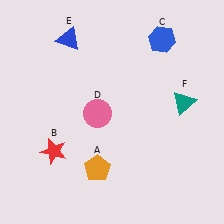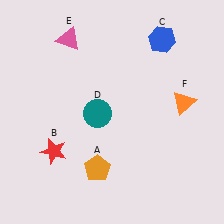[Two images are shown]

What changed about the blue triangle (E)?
In Image 1, E is blue. In Image 2, it changed to pink.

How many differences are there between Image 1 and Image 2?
There are 3 differences between the two images.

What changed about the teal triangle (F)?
In Image 1, F is teal. In Image 2, it changed to orange.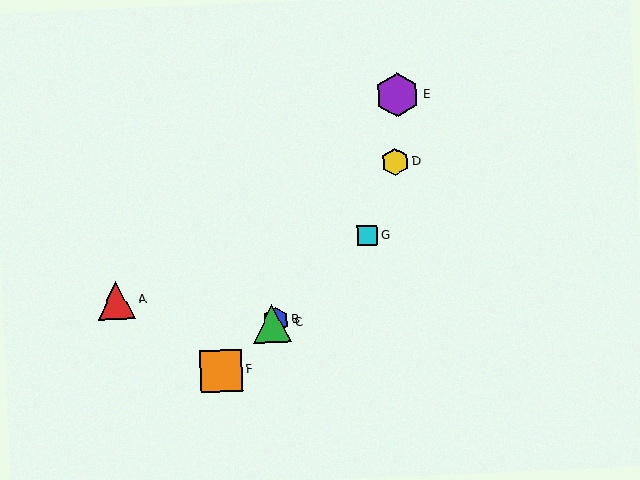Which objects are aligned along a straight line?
Objects B, C, F, G are aligned along a straight line.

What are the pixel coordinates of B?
Object B is at (276, 320).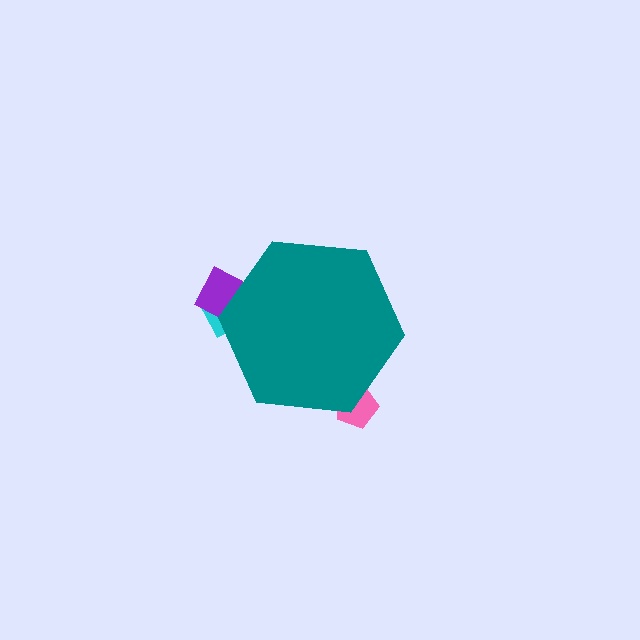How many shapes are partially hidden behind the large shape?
3 shapes are partially hidden.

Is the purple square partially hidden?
Yes, the purple square is partially hidden behind the teal hexagon.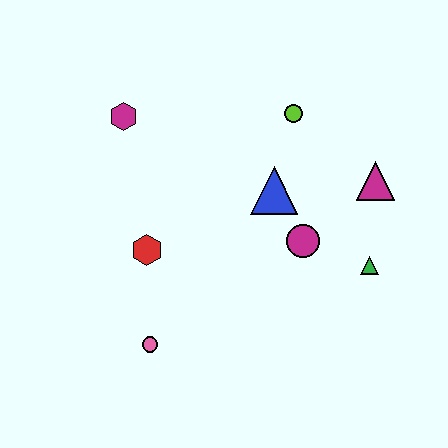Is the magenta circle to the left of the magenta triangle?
Yes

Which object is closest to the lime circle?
The blue triangle is closest to the lime circle.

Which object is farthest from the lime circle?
The pink circle is farthest from the lime circle.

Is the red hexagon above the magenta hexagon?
No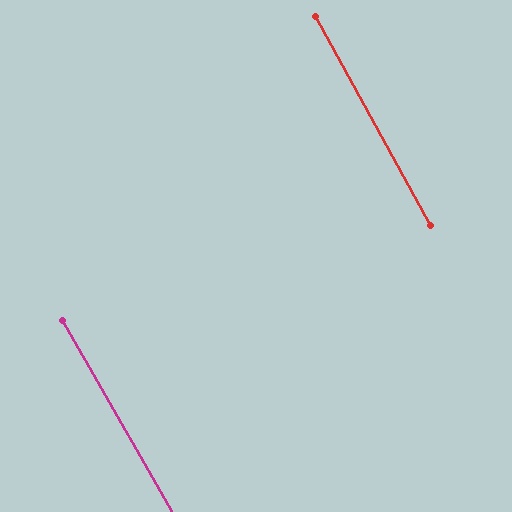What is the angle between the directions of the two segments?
Approximately 1 degree.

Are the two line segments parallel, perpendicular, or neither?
Parallel — their directions differ by only 0.9°.